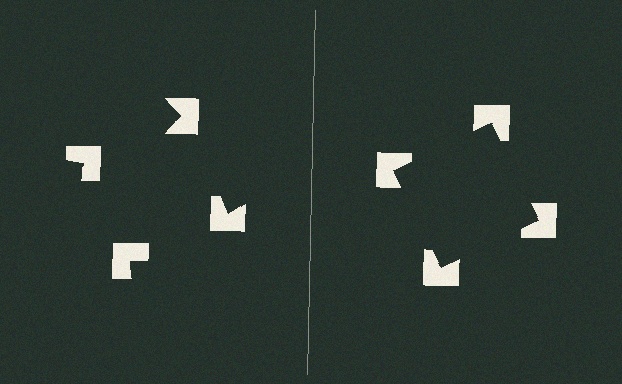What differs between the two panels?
The notched squares are positioned identically on both sides; only the wedge orientations differ. On the right they align to a square; on the left they are misaligned.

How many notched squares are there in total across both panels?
8 — 4 on each side.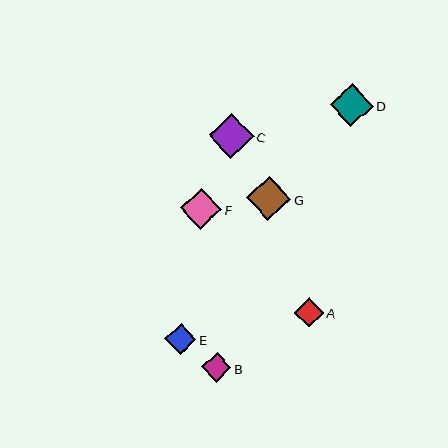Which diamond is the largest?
Diamond C is the largest with a size of approximately 44 pixels.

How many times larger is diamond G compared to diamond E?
Diamond G is approximately 1.4 times the size of diamond E.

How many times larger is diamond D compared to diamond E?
Diamond D is approximately 1.4 times the size of diamond E.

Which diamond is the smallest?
Diamond A is the smallest with a size of approximately 30 pixels.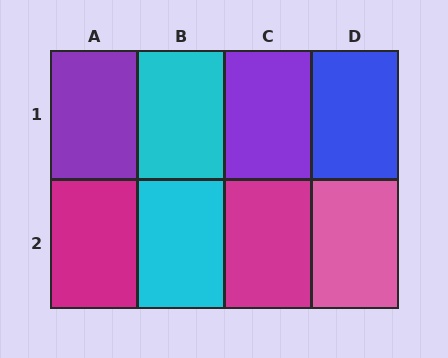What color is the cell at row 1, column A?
Purple.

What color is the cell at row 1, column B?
Cyan.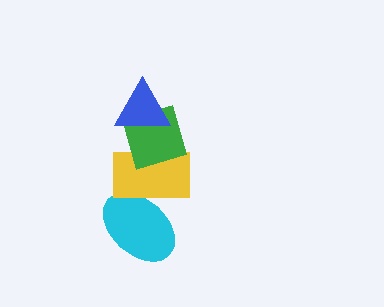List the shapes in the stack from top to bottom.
From top to bottom: the blue triangle, the green diamond, the yellow rectangle, the cyan ellipse.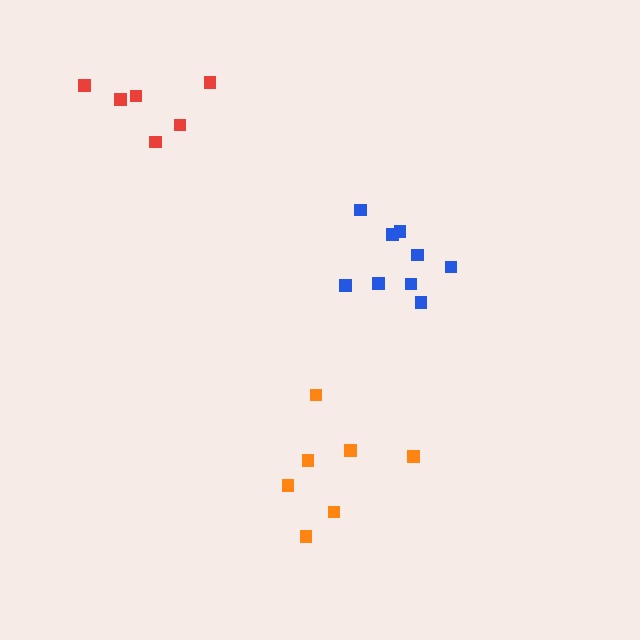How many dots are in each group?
Group 1: 7 dots, Group 2: 9 dots, Group 3: 6 dots (22 total).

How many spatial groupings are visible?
There are 3 spatial groupings.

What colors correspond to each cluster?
The clusters are colored: orange, blue, red.